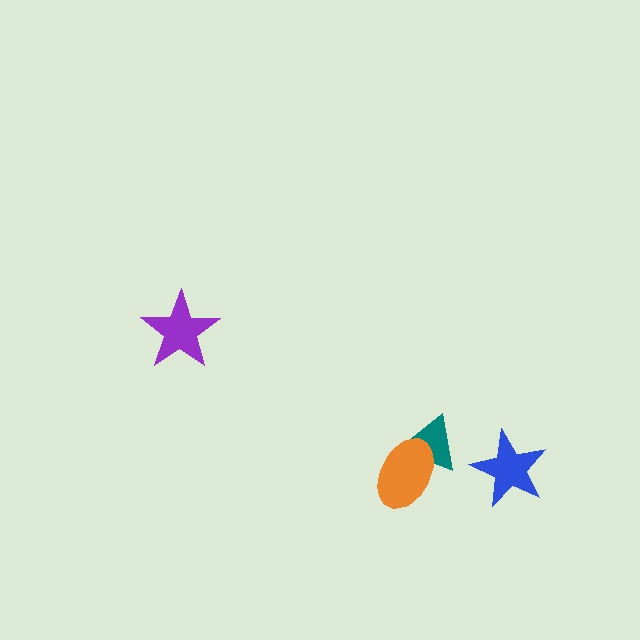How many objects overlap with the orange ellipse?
1 object overlaps with the orange ellipse.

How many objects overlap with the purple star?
0 objects overlap with the purple star.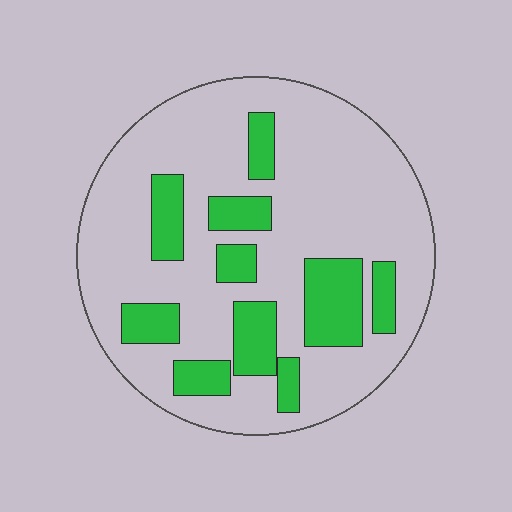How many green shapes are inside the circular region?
10.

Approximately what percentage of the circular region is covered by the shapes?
Approximately 25%.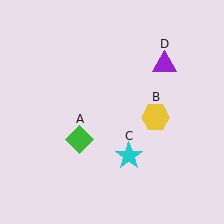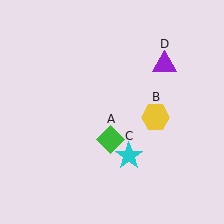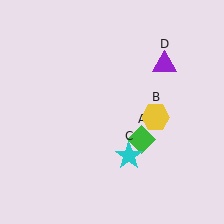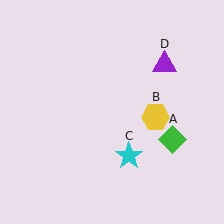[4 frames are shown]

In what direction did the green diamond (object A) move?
The green diamond (object A) moved right.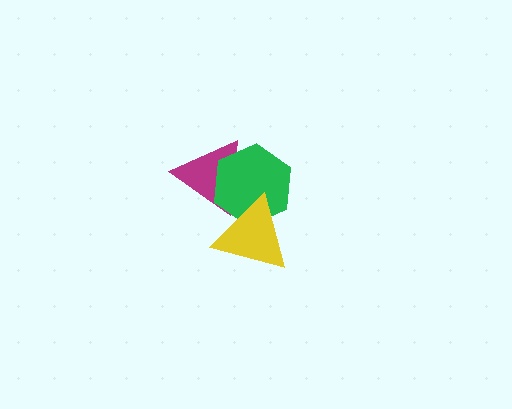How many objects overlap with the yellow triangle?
2 objects overlap with the yellow triangle.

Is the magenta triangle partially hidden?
Yes, it is partially covered by another shape.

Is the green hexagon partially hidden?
Yes, it is partially covered by another shape.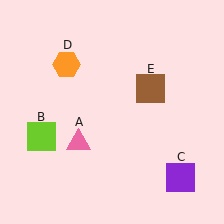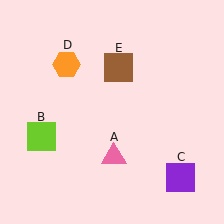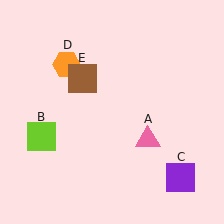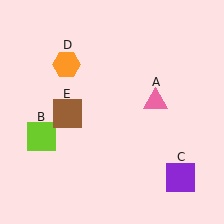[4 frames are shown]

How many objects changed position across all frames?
2 objects changed position: pink triangle (object A), brown square (object E).